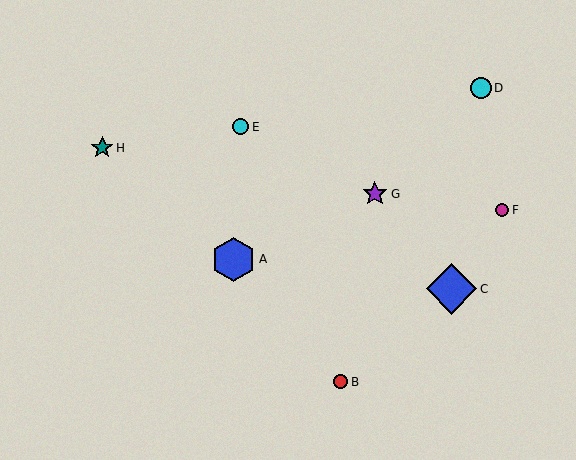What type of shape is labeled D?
Shape D is a cyan circle.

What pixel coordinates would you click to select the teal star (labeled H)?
Click at (102, 148) to select the teal star H.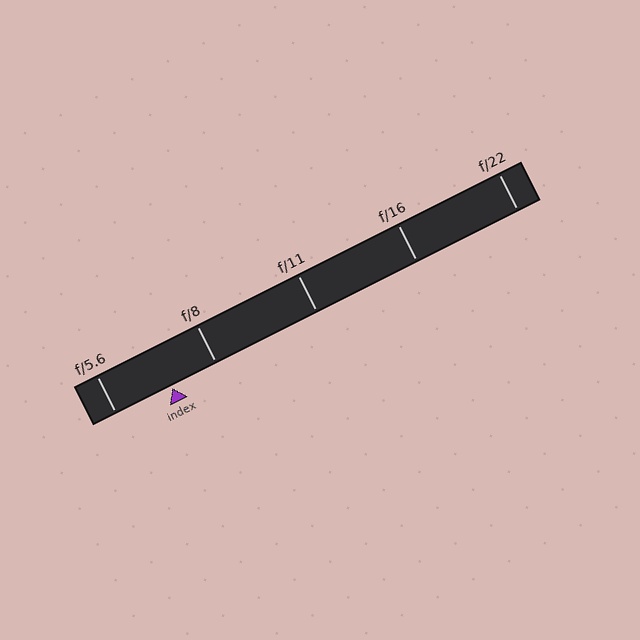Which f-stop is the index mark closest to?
The index mark is closest to f/8.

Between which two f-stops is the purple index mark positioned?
The index mark is between f/5.6 and f/8.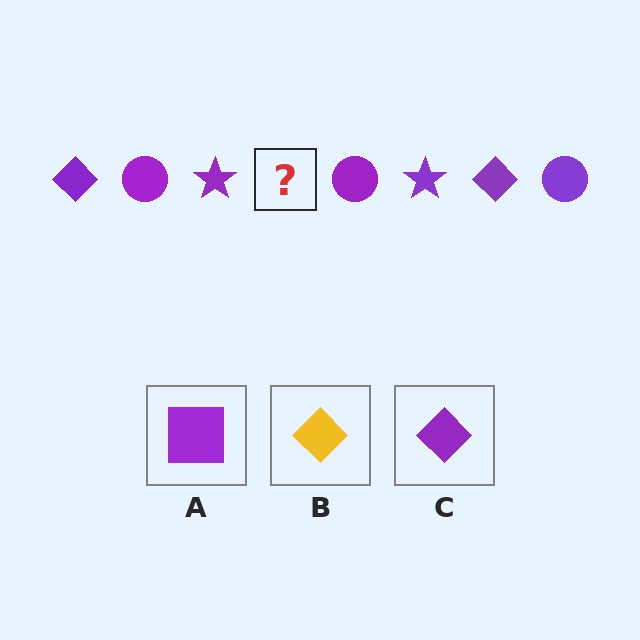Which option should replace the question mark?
Option C.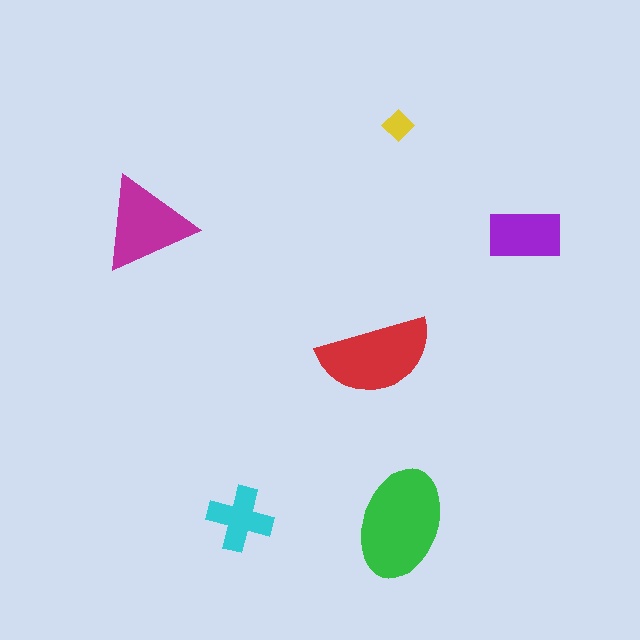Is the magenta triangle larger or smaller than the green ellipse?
Smaller.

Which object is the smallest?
The yellow diamond.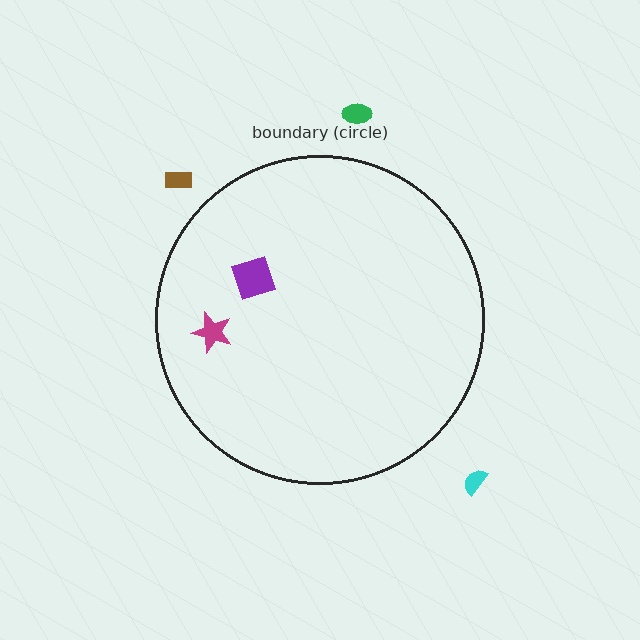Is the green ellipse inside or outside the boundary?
Outside.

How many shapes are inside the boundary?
2 inside, 3 outside.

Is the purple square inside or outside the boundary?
Inside.